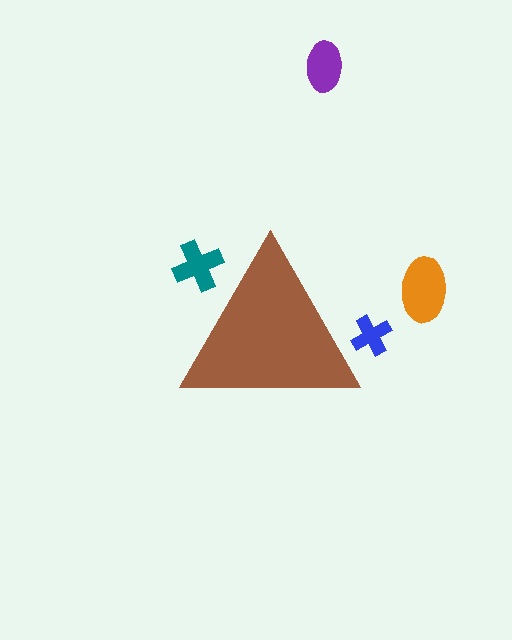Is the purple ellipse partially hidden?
No, the purple ellipse is fully visible.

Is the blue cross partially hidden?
Yes, the blue cross is partially hidden behind the brown triangle.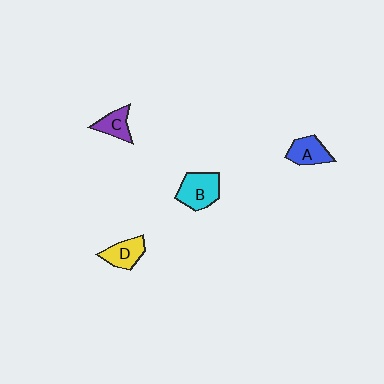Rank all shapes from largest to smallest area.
From largest to smallest: B (cyan), D (yellow), A (blue), C (purple).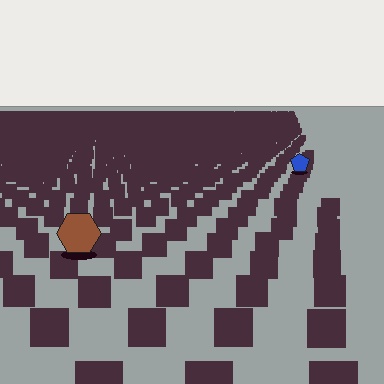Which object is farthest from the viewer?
The blue pentagon is farthest from the viewer. It appears smaller and the ground texture around it is denser.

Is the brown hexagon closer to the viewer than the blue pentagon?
Yes. The brown hexagon is closer — you can tell from the texture gradient: the ground texture is coarser near it.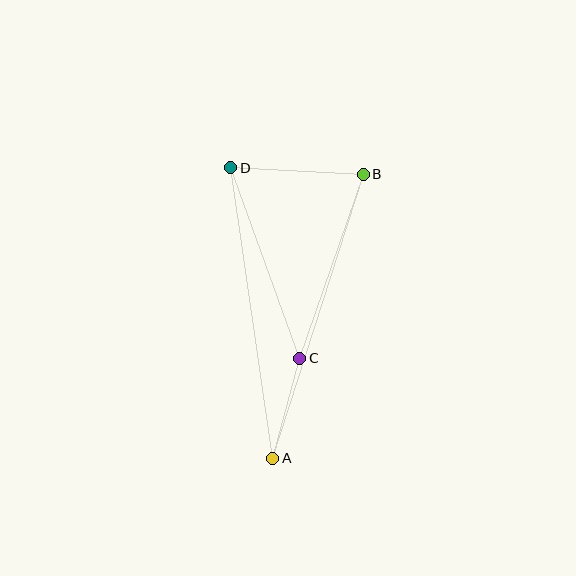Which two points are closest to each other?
Points A and C are closest to each other.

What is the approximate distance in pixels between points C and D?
The distance between C and D is approximately 203 pixels.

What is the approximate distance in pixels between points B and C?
The distance between B and C is approximately 195 pixels.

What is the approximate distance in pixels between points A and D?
The distance between A and D is approximately 294 pixels.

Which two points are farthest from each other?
Points A and B are farthest from each other.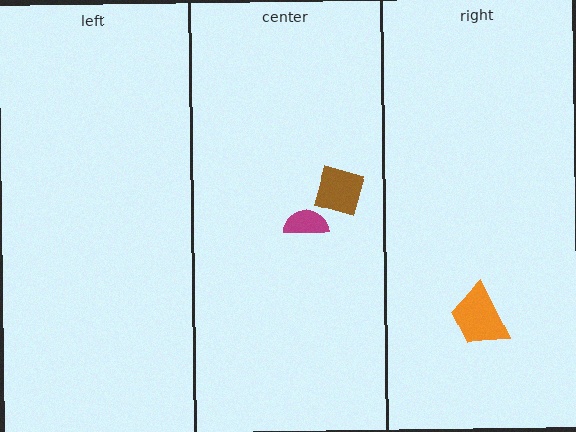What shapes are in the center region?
The brown diamond, the magenta semicircle.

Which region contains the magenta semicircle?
The center region.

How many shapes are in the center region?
2.